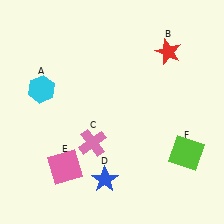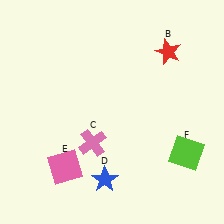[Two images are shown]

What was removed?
The cyan hexagon (A) was removed in Image 2.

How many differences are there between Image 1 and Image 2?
There is 1 difference between the two images.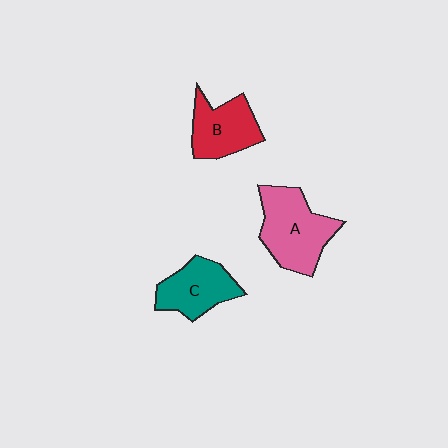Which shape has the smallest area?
Shape B (red).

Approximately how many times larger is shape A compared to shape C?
Approximately 1.4 times.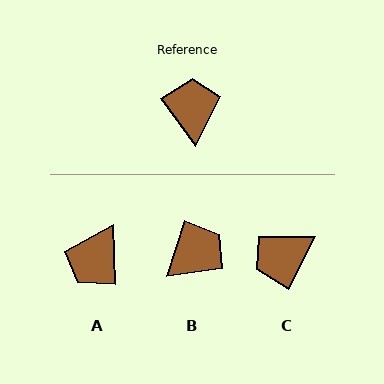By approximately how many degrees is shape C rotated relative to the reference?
Approximately 117 degrees counter-clockwise.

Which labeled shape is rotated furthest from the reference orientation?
A, about 145 degrees away.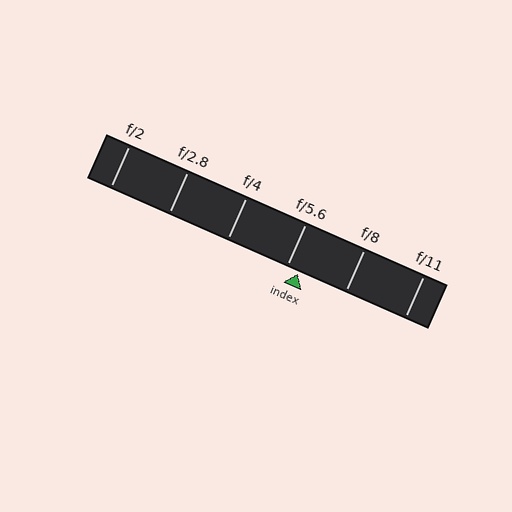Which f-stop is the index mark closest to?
The index mark is closest to f/5.6.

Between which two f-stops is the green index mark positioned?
The index mark is between f/5.6 and f/8.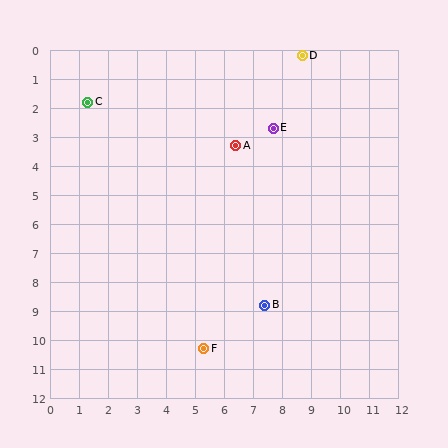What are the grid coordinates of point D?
Point D is at approximately (8.7, 0.2).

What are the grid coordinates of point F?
Point F is at approximately (5.3, 10.3).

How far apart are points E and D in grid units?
Points E and D are about 2.7 grid units apart.